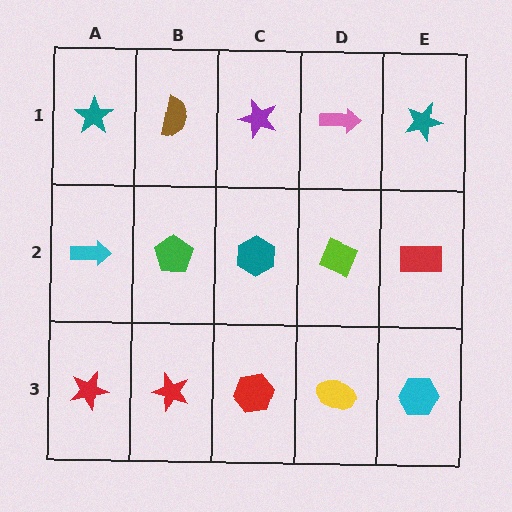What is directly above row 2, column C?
A purple star.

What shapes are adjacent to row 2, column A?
A teal star (row 1, column A), a red star (row 3, column A), a green pentagon (row 2, column B).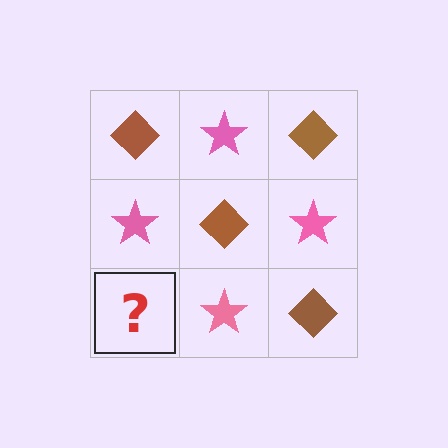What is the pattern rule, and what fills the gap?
The rule is that it alternates brown diamond and pink star in a checkerboard pattern. The gap should be filled with a brown diamond.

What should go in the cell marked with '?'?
The missing cell should contain a brown diamond.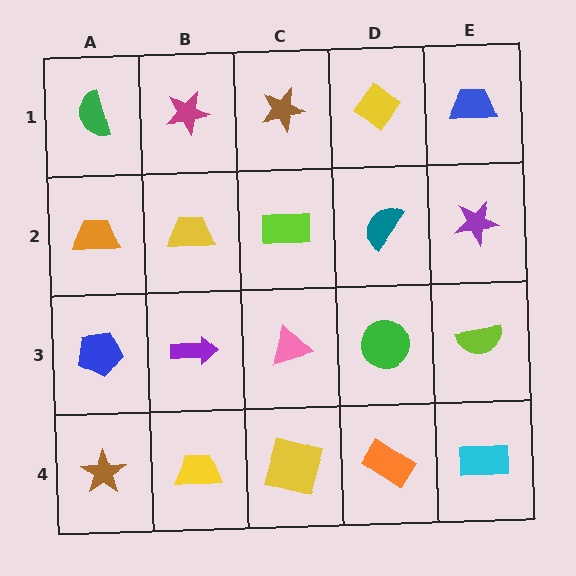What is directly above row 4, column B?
A purple arrow.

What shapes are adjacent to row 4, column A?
A blue pentagon (row 3, column A), a yellow trapezoid (row 4, column B).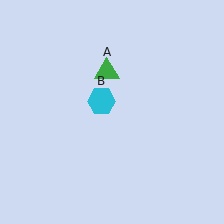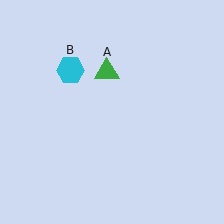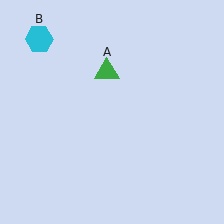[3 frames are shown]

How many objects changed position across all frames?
1 object changed position: cyan hexagon (object B).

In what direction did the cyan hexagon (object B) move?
The cyan hexagon (object B) moved up and to the left.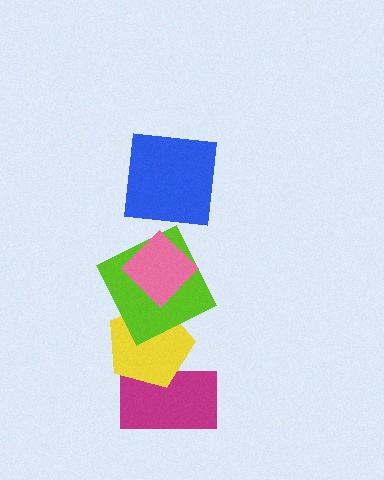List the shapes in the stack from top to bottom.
From top to bottom: the blue square, the pink diamond, the lime square, the yellow pentagon, the magenta rectangle.